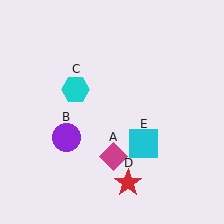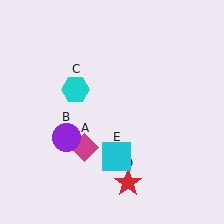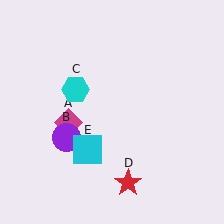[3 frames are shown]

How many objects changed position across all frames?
2 objects changed position: magenta diamond (object A), cyan square (object E).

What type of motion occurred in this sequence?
The magenta diamond (object A), cyan square (object E) rotated clockwise around the center of the scene.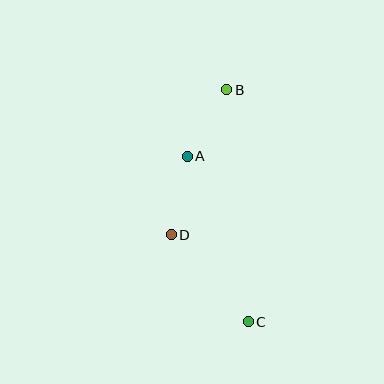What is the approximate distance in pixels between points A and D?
The distance between A and D is approximately 80 pixels.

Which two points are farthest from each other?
Points B and C are farthest from each other.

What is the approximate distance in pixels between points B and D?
The distance between B and D is approximately 155 pixels.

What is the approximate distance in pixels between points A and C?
The distance between A and C is approximately 176 pixels.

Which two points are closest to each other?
Points A and B are closest to each other.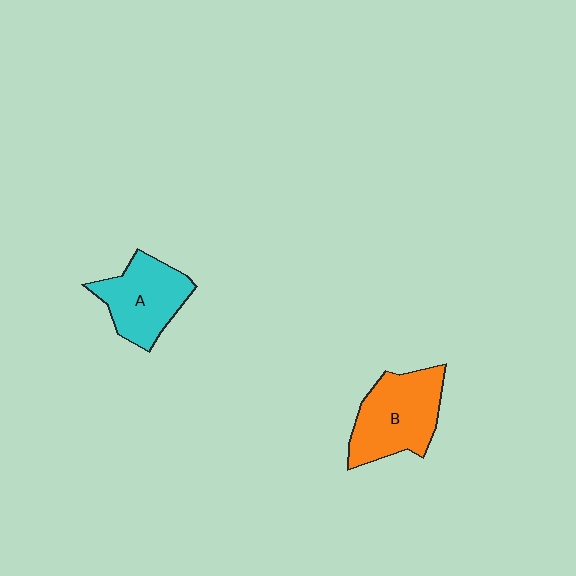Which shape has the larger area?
Shape B (orange).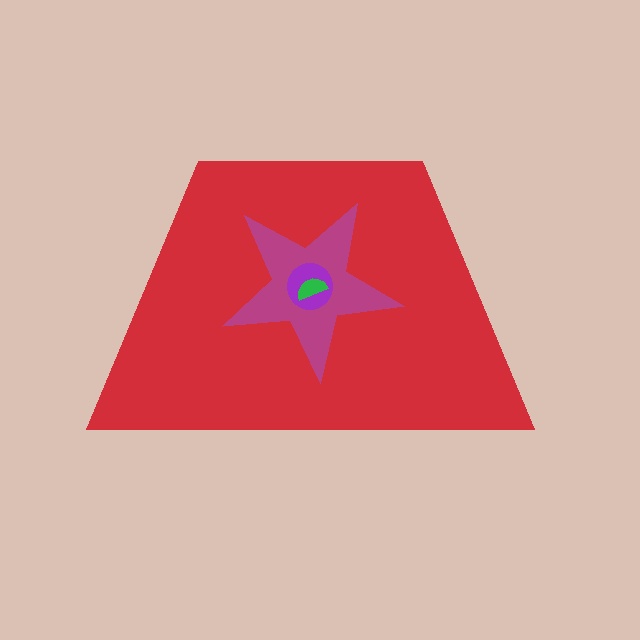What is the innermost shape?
The green semicircle.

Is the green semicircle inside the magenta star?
Yes.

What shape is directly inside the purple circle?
The green semicircle.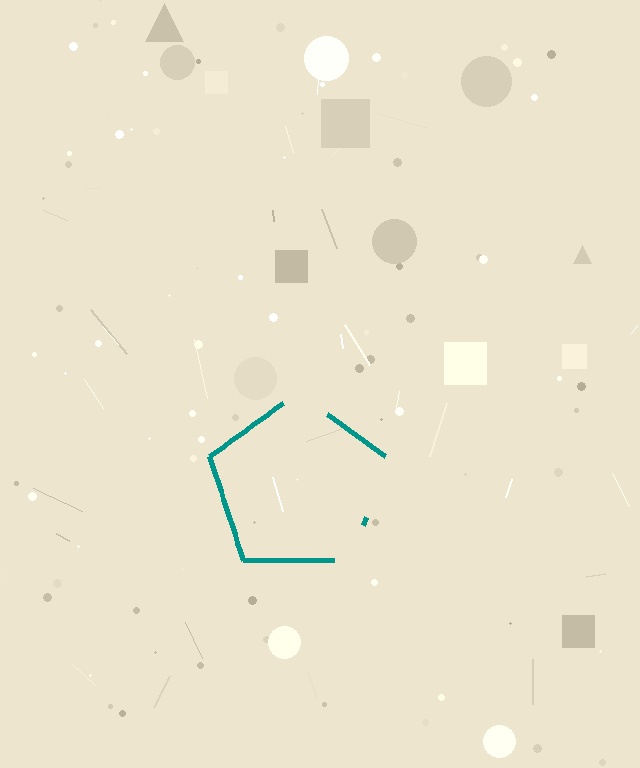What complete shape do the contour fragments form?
The contour fragments form a pentagon.